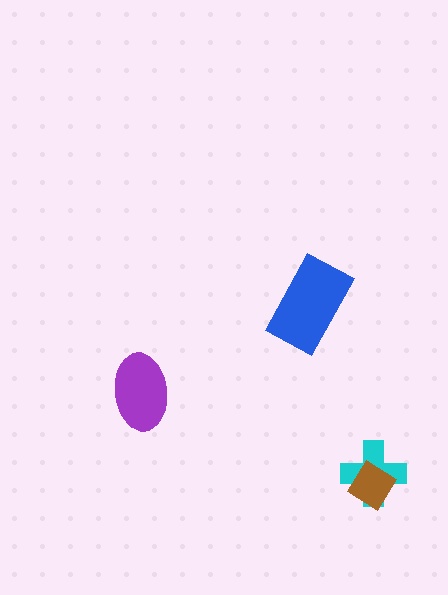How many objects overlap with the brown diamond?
1 object overlaps with the brown diamond.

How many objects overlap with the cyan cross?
1 object overlaps with the cyan cross.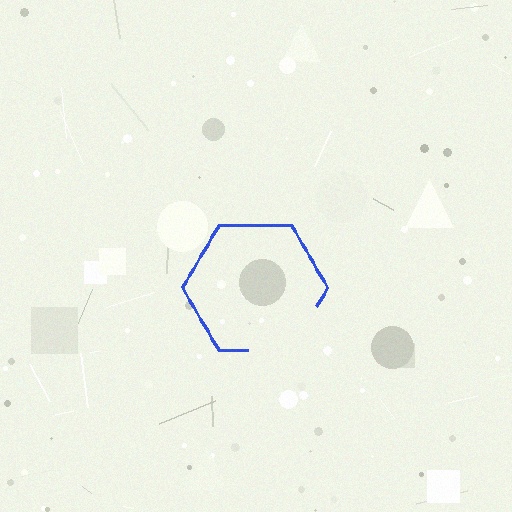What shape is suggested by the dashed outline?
The dashed outline suggests a hexagon.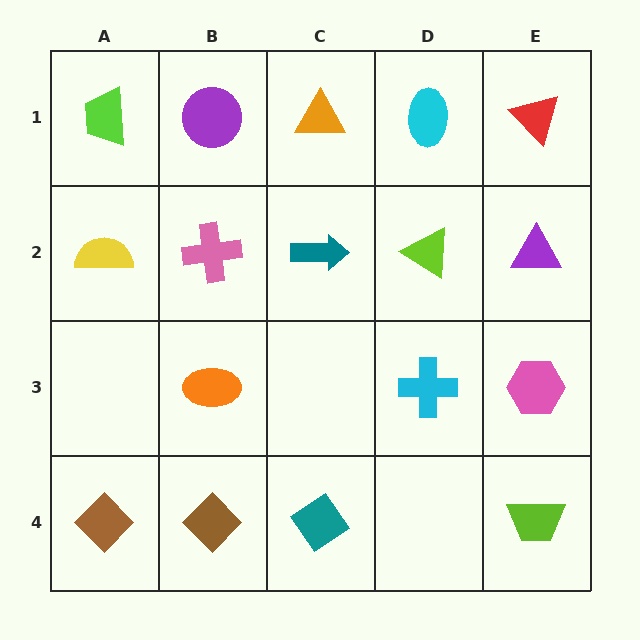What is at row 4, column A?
A brown diamond.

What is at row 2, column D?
A lime triangle.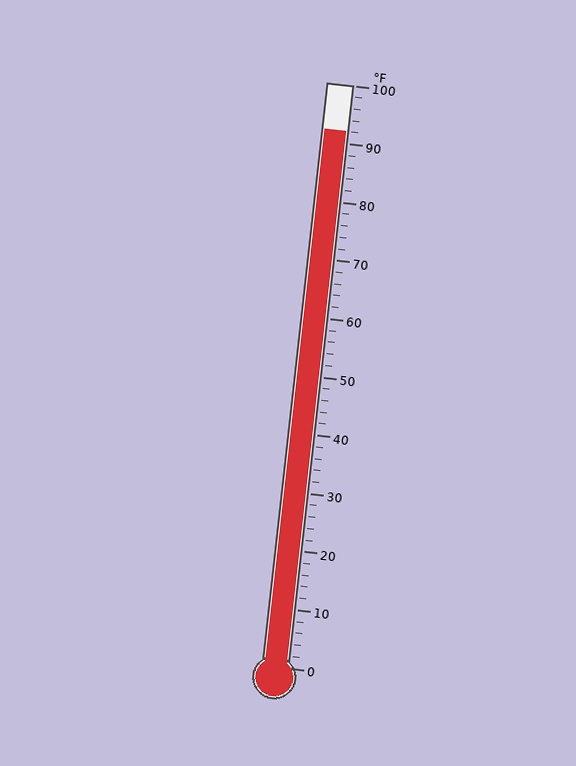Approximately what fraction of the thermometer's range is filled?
The thermometer is filled to approximately 90% of its range.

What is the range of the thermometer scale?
The thermometer scale ranges from 0°F to 100°F.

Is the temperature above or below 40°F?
The temperature is above 40°F.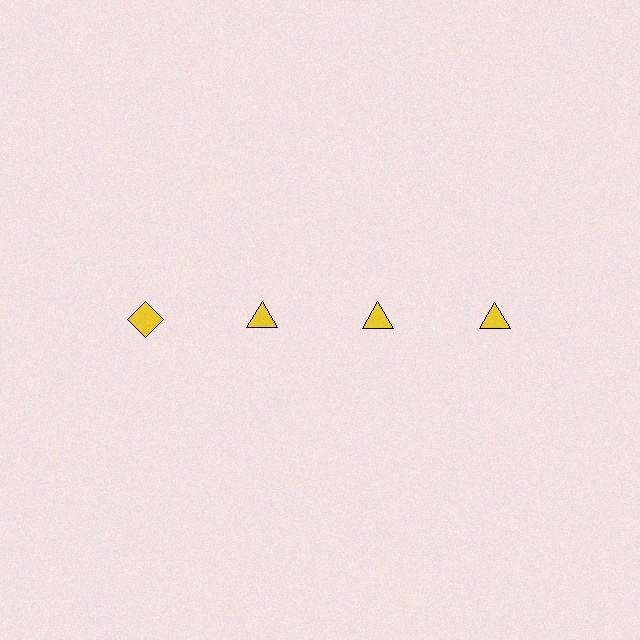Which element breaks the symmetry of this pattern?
The yellow diamond in the top row, leftmost column breaks the symmetry. All other shapes are yellow triangles.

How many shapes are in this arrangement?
There are 4 shapes arranged in a grid pattern.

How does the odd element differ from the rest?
It has a different shape: diamond instead of triangle.